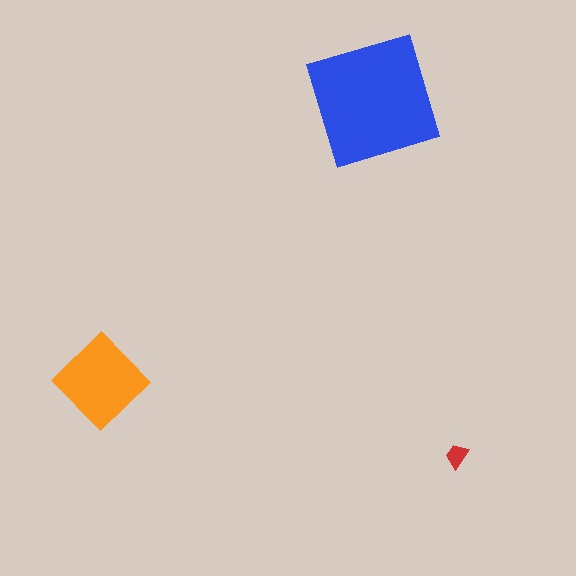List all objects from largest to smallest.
The blue square, the orange diamond, the red trapezoid.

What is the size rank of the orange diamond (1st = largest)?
2nd.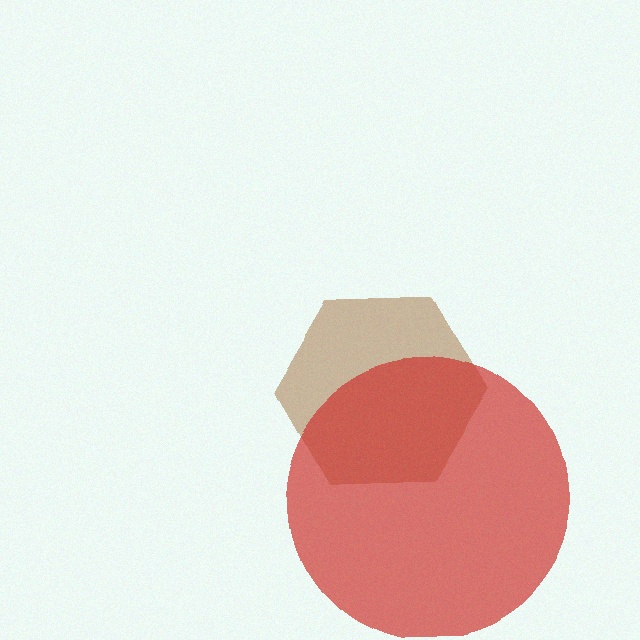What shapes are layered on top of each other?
The layered shapes are: a brown hexagon, a red circle.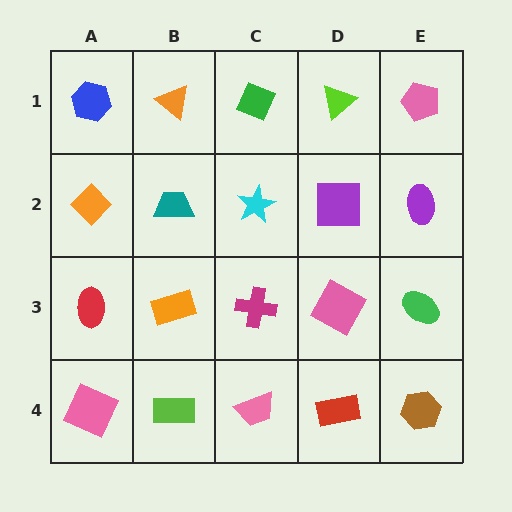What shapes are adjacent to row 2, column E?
A pink pentagon (row 1, column E), a green ellipse (row 3, column E), a purple square (row 2, column D).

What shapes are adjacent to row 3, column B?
A teal trapezoid (row 2, column B), a lime rectangle (row 4, column B), a red ellipse (row 3, column A), a magenta cross (row 3, column C).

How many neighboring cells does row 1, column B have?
3.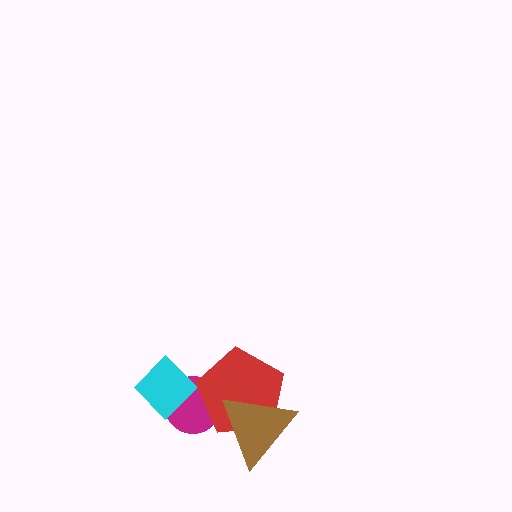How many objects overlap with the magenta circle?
2 objects overlap with the magenta circle.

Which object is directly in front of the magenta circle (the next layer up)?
The cyan diamond is directly in front of the magenta circle.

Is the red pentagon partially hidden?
Yes, it is partially covered by another shape.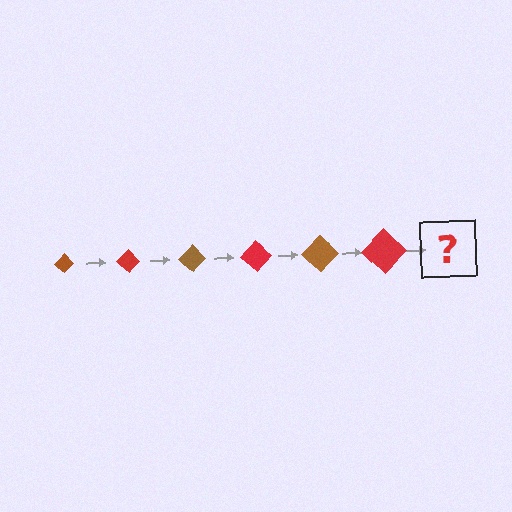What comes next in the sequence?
The next element should be a brown diamond, larger than the previous one.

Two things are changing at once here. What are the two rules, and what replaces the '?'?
The two rules are that the diamond grows larger each step and the color cycles through brown and red. The '?' should be a brown diamond, larger than the previous one.